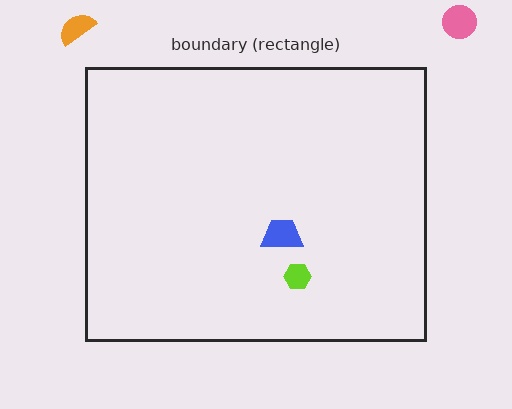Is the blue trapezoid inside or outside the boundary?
Inside.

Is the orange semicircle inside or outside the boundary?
Outside.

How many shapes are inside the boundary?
2 inside, 2 outside.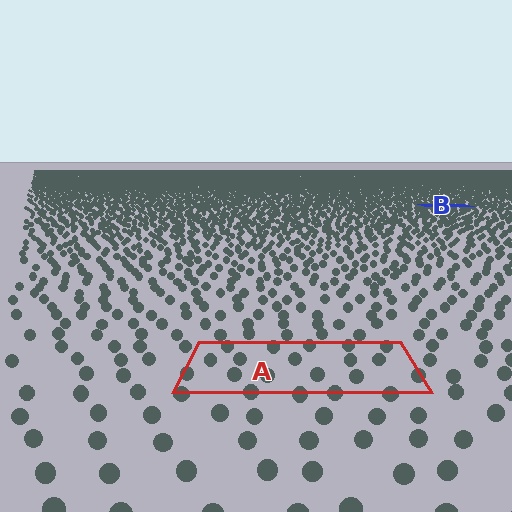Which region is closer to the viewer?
Region A is closer. The texture elements there are larger and more spread out.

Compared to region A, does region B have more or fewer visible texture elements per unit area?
Region B has more texture elements per unit area — they are packed more densely because it is farther away.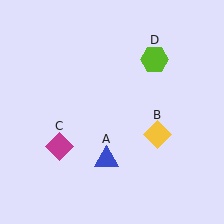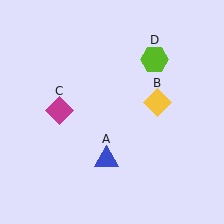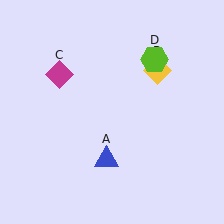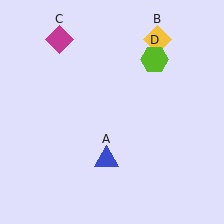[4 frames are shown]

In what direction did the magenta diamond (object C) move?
The magenta diamond (object C) moved up.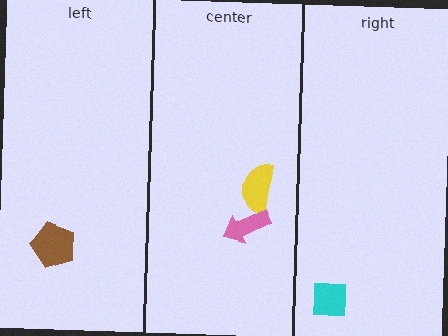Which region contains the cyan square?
The right region.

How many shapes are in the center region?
2.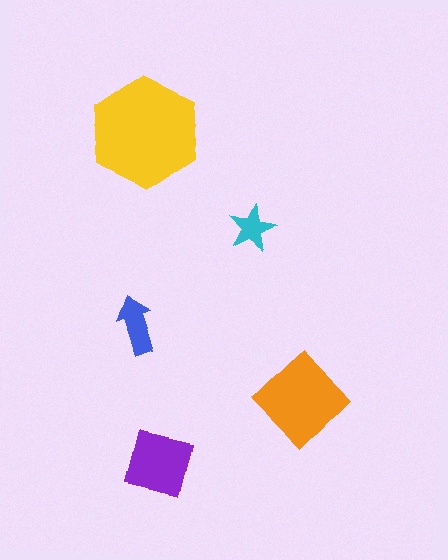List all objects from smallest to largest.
The cyan star, the blue arrow, the purple square, the orange diamond, the yellow hexagon.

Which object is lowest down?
The purple square is bottommost.